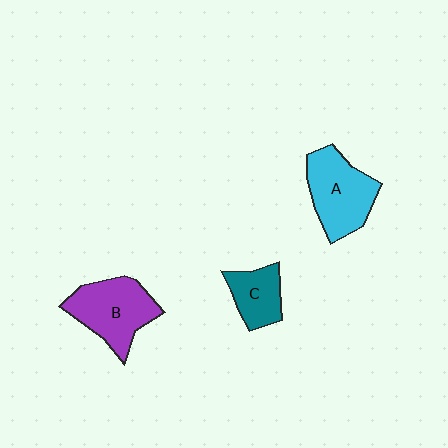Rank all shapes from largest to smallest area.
From largest to smallest: B (purple), A (cyan), C (teal).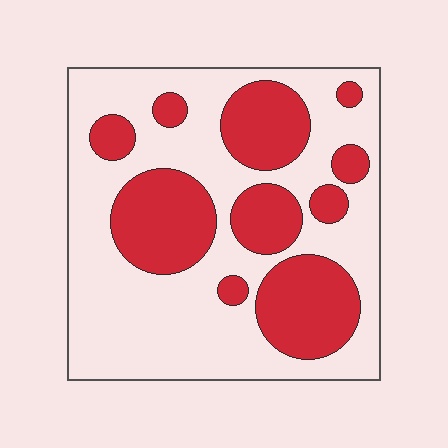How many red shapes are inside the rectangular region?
10.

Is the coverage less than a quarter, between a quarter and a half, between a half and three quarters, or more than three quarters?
Between a quarter and a half.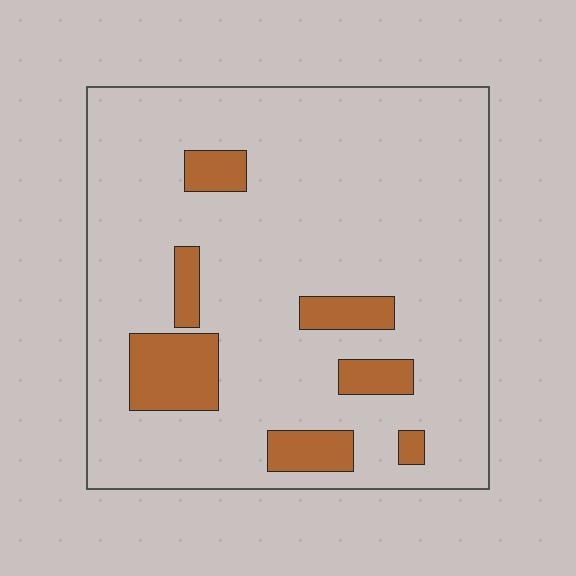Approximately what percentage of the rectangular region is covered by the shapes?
Approximately 15%.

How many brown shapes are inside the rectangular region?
7.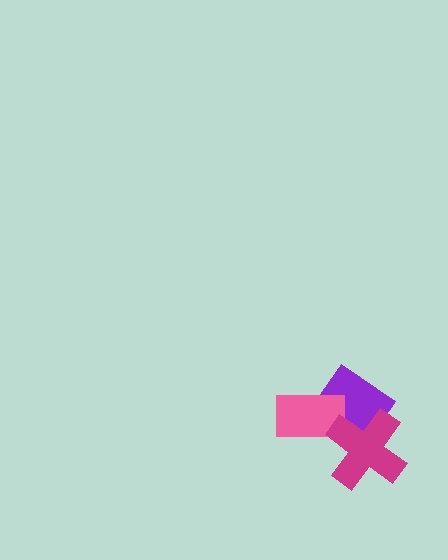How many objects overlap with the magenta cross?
2 objects overlap with the magenta cross.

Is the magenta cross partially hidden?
No, no other shape covers it.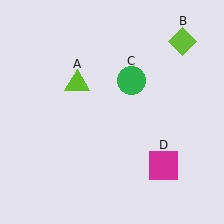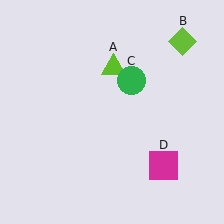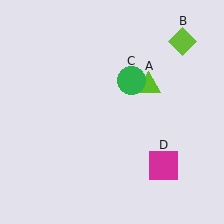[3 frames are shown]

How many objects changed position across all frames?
1 object changed position: lime triangle (object A).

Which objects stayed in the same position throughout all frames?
Lime diamond (object B) and green circle (object C) and magenta square (object D) remained stationary.